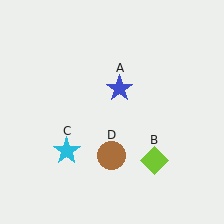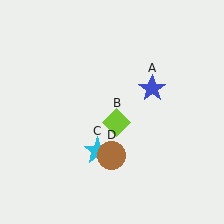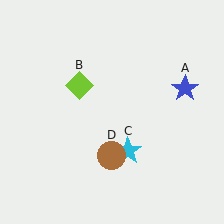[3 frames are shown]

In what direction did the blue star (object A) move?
The blue star (object A) moved right.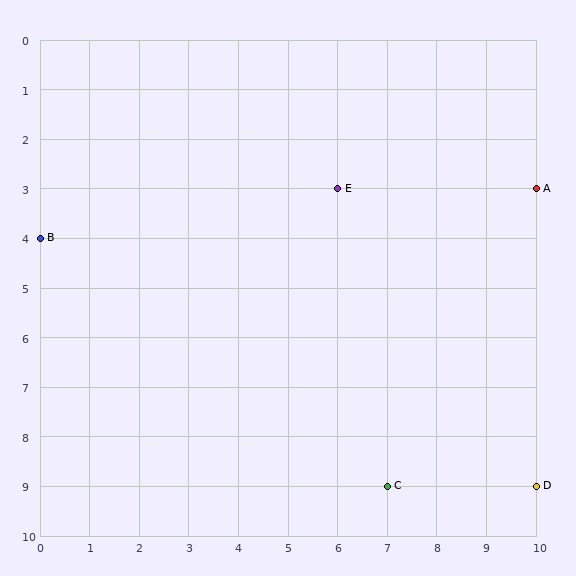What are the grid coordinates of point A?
Point A is at grid coordinates (10, 3).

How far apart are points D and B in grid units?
Points D and B are 10 columns and 5 rows apart (about 11.2 grid units diagonally).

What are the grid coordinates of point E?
Point E is at grid coordinates (6, 3).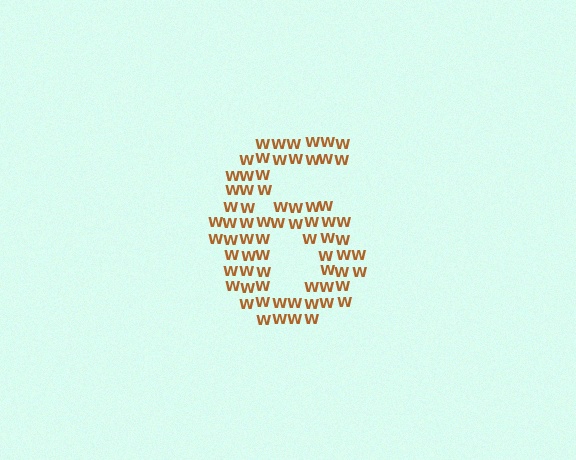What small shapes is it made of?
It is made of small letter W's.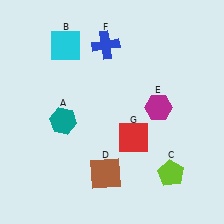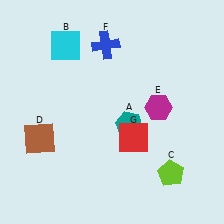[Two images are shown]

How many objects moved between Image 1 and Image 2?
2 objects moved between the two images.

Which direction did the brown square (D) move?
The brown square (D) moved left.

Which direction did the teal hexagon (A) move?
The teal hexagon (A) moved right.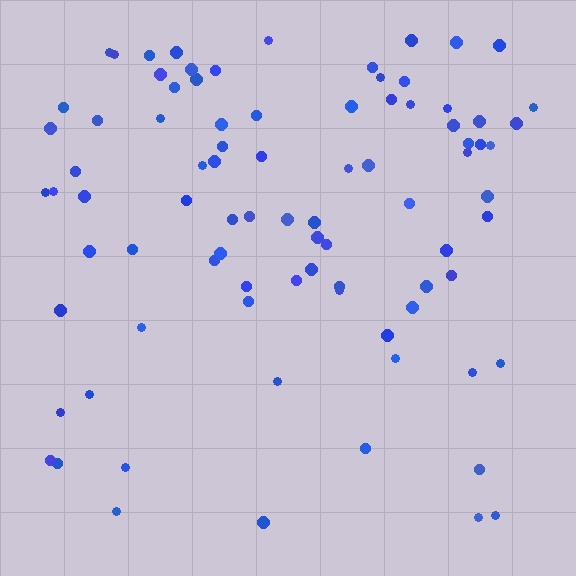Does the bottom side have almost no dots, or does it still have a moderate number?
Still a moderate number, just noticeably fewer than the top.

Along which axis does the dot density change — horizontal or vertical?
Vertical.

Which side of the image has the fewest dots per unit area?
The bottom.